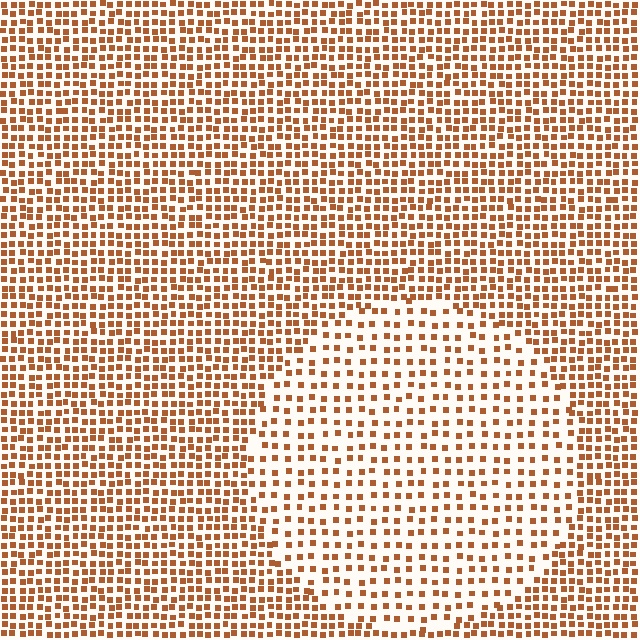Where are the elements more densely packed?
The elements are more densely packed outside the circle boundary.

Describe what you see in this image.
The image contains small brown elements arranged at two different densities. A circle-shaped region is visible where the elements are less densely packed than the surrounding area.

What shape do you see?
I see a circle.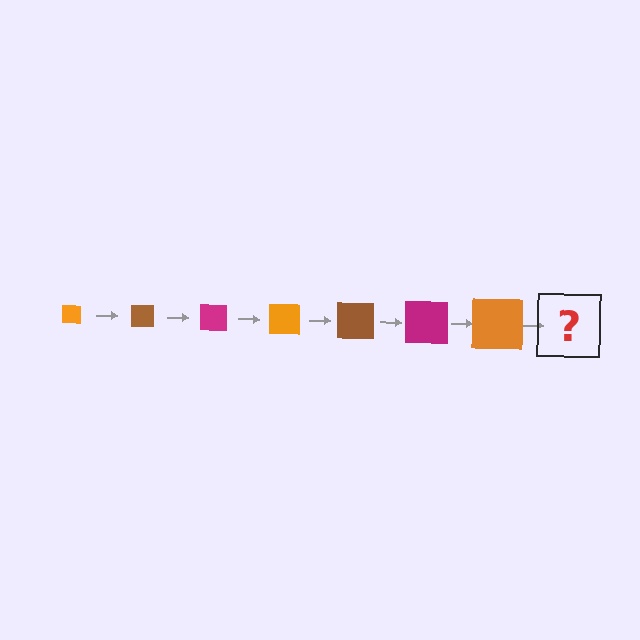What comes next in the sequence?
The next element should be a brown square, larger than the previous one.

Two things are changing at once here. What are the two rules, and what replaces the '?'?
The two rules are that the square grows larger each step and the color cycles through orange, brown, and magenta. The '?' should be a brown square, larger than the previous one.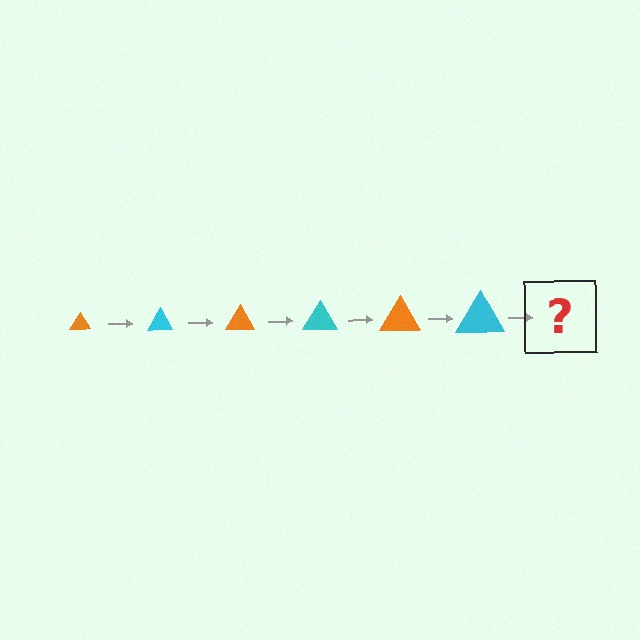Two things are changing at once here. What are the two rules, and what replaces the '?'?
The two rules are that the triangle grows larger each step and the color cycles through orange and cyan. The '?' should be an orange triangle, larger than the previous one.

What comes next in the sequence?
The next element should be an orange triangle, larger than the previous one.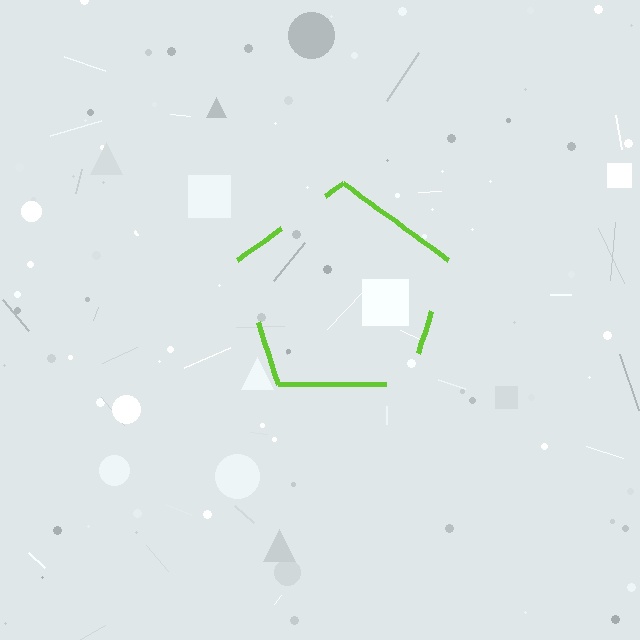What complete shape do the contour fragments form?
The contour fragments form a pentagon.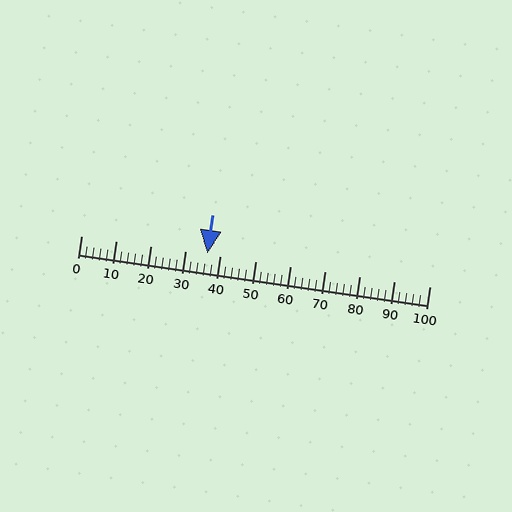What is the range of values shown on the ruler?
The ruler shows values from 0 to 100.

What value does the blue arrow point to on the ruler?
The blue arrow points to approximately 36.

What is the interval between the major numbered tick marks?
The major tick marks are spaced 10 units apart.